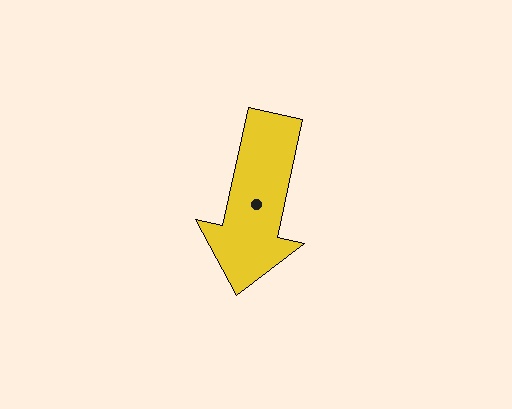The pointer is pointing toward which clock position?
Roughly 6 o'clock.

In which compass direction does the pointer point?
South.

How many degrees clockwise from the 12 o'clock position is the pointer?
Approximately 192 degrees.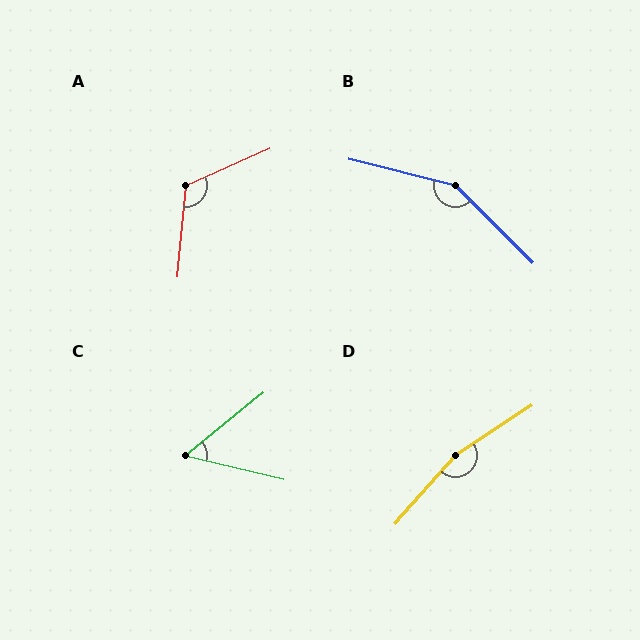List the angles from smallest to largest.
C (52°), A (119°), B (149°), D (165°).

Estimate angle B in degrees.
Approximately 149 degrees.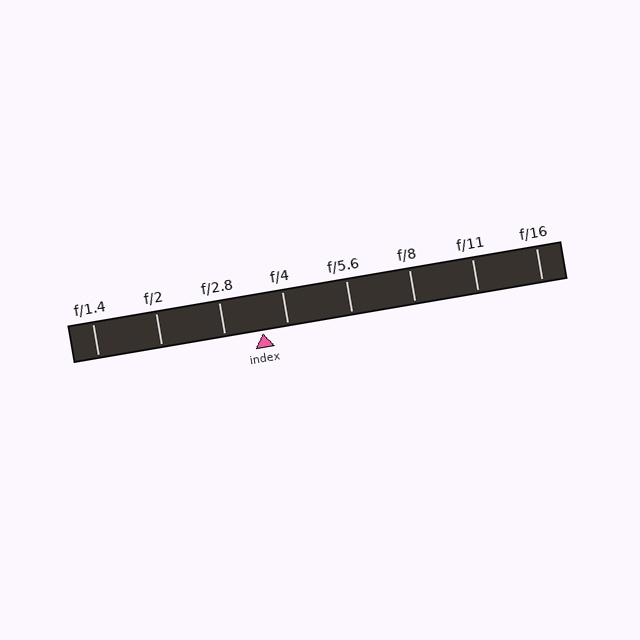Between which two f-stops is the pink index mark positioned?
The index mark is between f/2.8 and f/4.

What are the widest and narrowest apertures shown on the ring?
The widest aperture shown is f/1.4 and the narrowest is f/16.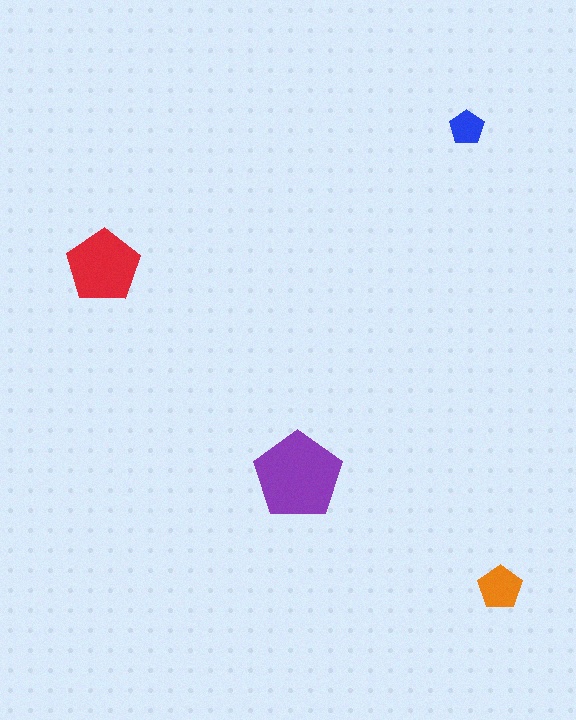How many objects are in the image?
There are 4 objects in the image.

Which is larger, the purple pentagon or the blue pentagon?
The purple one.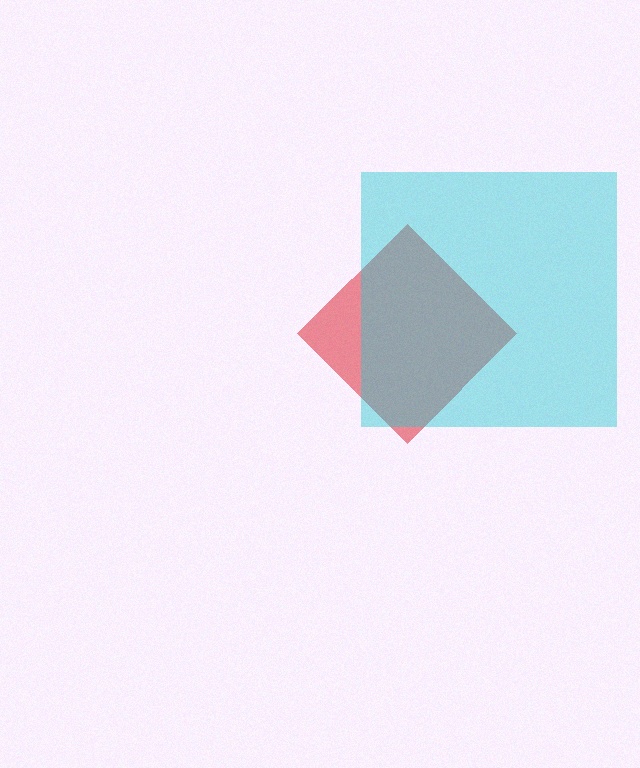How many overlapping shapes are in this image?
There are 2 overlapping shapes in the image.